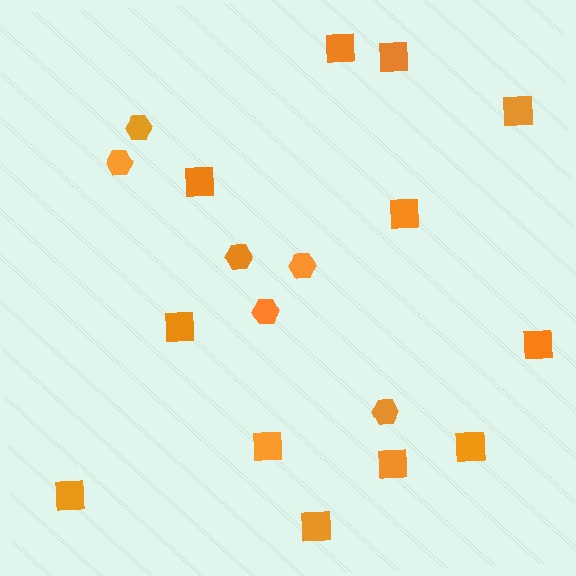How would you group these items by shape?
There are 2 groups: one group of hexagons (6) and one group of squares (12).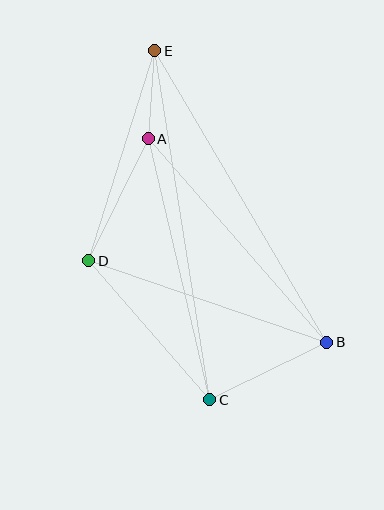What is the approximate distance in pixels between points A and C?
The distance between A and C is approximately 268 pixels.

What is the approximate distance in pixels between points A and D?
The distance between A and D is approximately 135 pixels.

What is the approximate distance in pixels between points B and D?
The distance between B and D is approximately 251 pixels.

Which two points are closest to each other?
Points A and E are closest to each other.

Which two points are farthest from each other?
Points C and E are farthest from each other.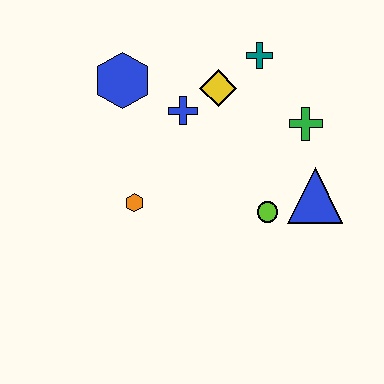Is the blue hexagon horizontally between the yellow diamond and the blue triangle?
No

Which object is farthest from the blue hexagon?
The blue triangle is farthest from the blue hexagon.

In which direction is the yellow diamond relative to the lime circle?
The yellow diamond is above the lime circle.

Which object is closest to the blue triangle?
The lime circle is closest to the blue triangle.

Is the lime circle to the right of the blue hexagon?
Yes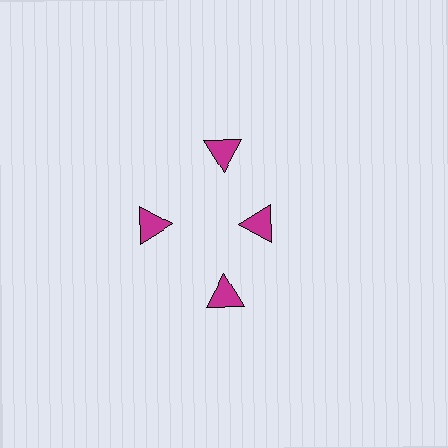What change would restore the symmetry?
The symmetry would be restored by moving it outward, back onto the ring so that all 4 triangles sit at equal angles and equal distance from the center.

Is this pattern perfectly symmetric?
No. The 4 magenta triangles are arranged in a ring, but one element near the 3 o'clock position is pulled inward toward the center, breaking the 4-fold rotational symmetry.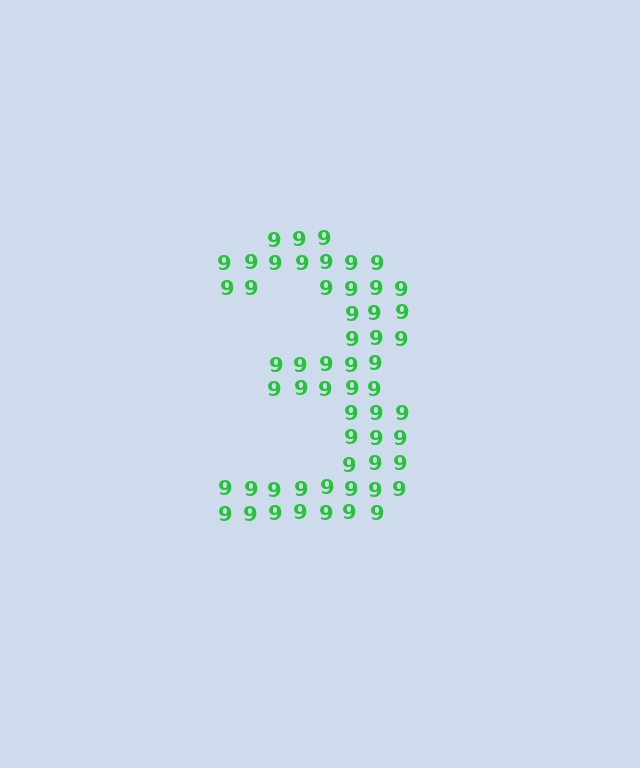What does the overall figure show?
The overall figure shows the digit 3.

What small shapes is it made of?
It is made of small digit 9's.